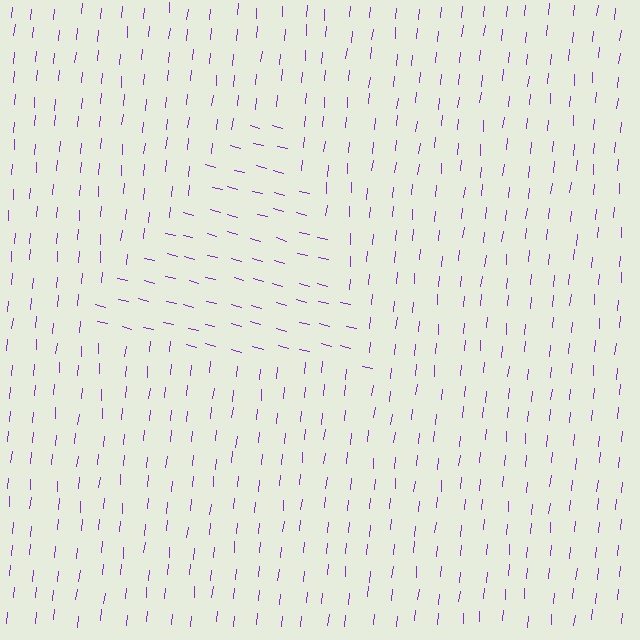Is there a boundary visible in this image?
Yes, there is a texture boundary formed by a change in line orientation.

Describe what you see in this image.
The image is filled with small purple line segments. A triangle region in the image has lines oriented differently from the surrounding lines, creating a visible texture boundary.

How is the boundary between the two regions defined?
The boundary is defined purely by a change in line orientation (approximately 81 degrees difference). All lines are the same color and thickness.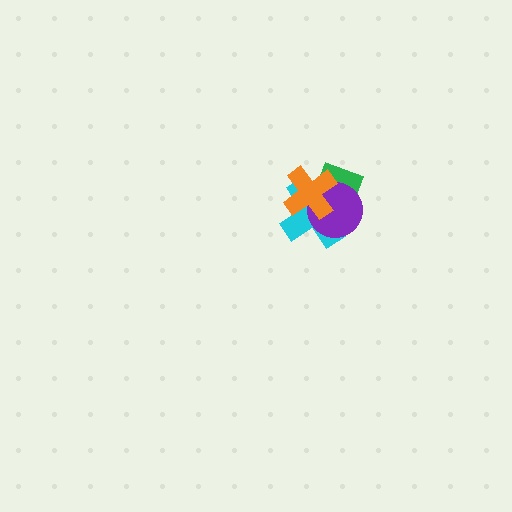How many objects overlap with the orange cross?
3 objects overlap with the orange cross.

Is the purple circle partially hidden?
Yes, it is partially covered by another shape.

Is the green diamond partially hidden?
Yes, it is partially covered by another shape.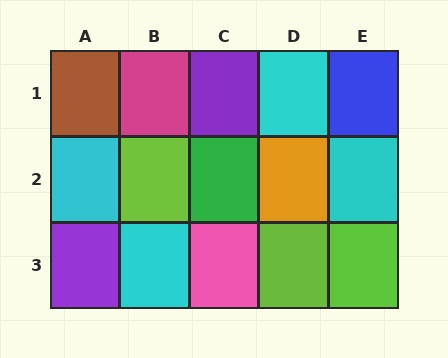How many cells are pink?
1 cell is pink.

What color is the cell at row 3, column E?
Lime.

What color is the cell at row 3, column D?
Lime.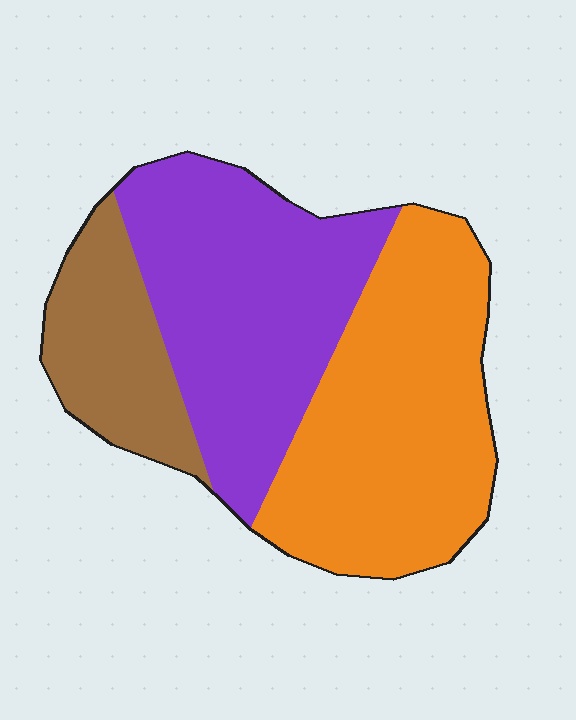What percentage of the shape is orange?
Orange takes up between a third and a half of the shape.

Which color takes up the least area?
Brown, at roughly 20%.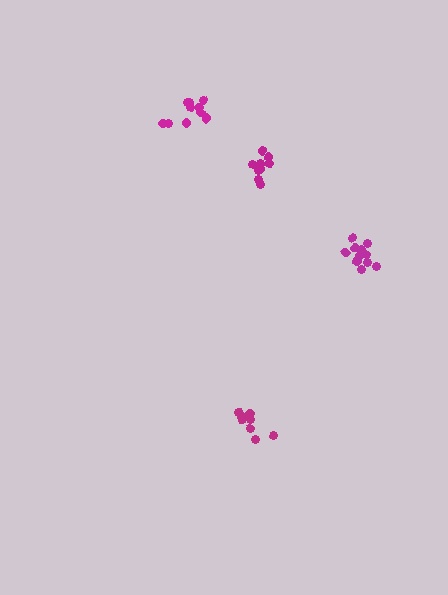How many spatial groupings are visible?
There are 4 spatial groupings.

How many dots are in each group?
Group 1: 8 dots, Group 2: 10 dots, Group 3: 9 dots, Group 4: 11 dots (38 total).